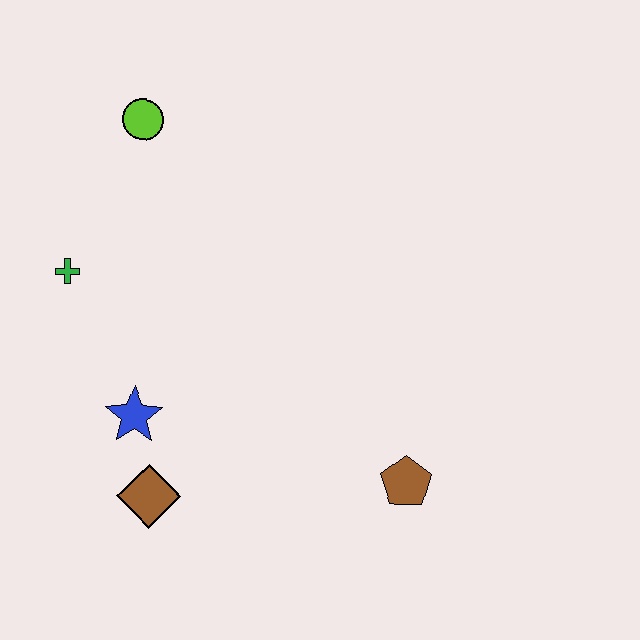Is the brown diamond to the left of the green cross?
No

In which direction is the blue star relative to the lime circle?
The blue star is below the lime circle.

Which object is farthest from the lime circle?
The brown pentagon is farthest from the lime circle.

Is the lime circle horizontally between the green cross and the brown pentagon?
Yes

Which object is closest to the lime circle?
The green cross is closest to the lime circle.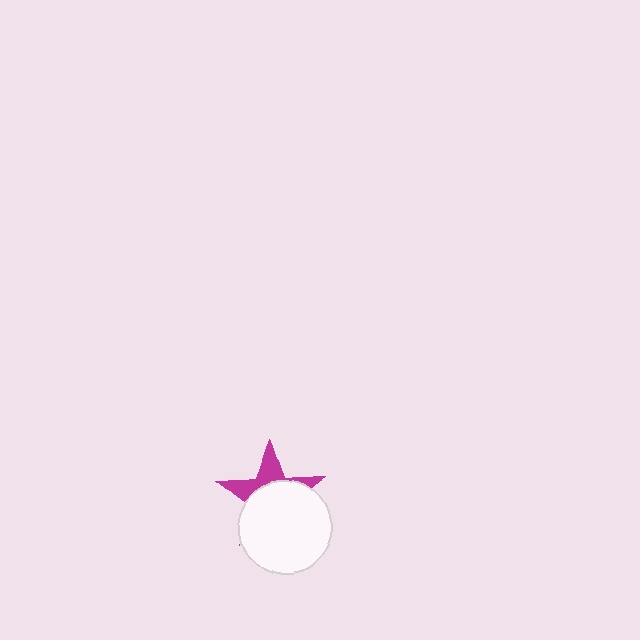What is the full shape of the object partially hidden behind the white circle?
The partially hidden object is a magenta star.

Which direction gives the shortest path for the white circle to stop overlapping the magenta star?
Moving down gives the shortest separation.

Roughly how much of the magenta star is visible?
A small part of it is visible (roughly 37%).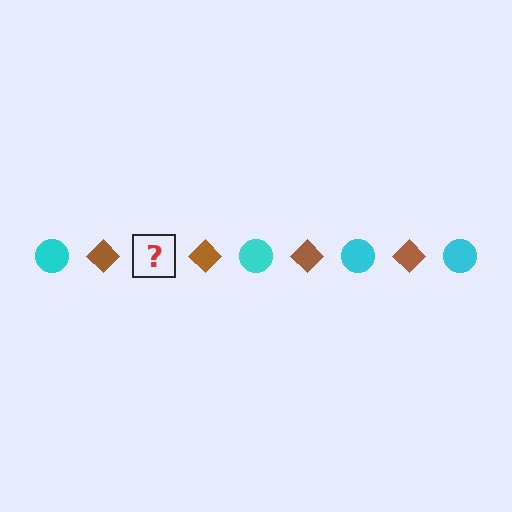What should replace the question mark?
The question mark should be replaced with a cyan circle.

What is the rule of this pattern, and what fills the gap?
The rule is that the pattern alternates between cyan circle and brown diamond. The gap should be filled with a cyan circle.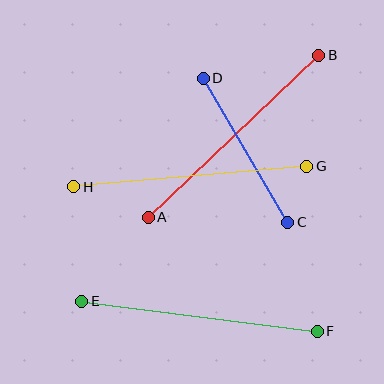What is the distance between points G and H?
The distance is approximately 234 pixels.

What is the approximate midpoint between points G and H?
The midpoint is at approximately (190, 177) pixels.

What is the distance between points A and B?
The distance is approximately 235 pixels.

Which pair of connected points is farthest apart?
Points E and F are farthest apart.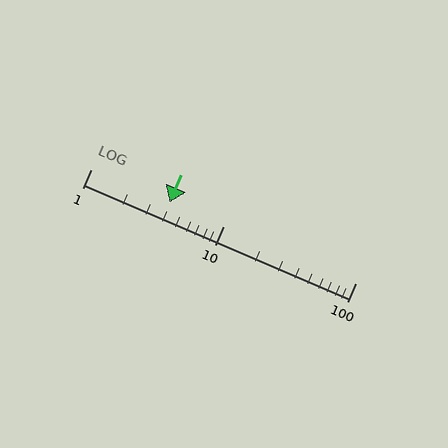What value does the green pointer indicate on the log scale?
The pointer indicates approximately 3.9.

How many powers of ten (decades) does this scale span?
The scale spans 2 decades, from 1 to 100.